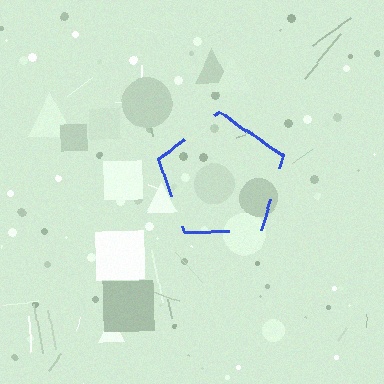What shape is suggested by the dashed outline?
The dashed outline suggests a pentagon.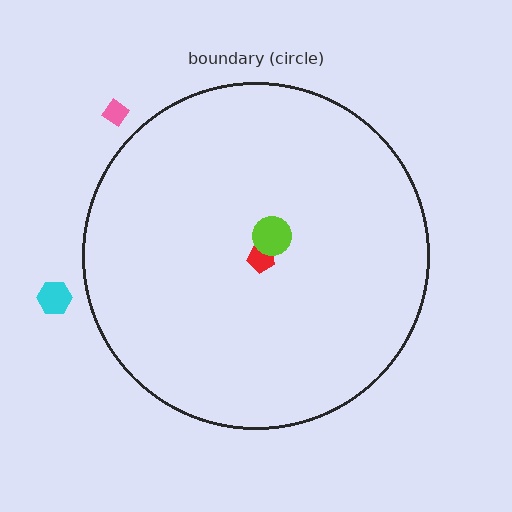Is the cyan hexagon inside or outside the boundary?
Outside.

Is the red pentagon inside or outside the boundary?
Inside.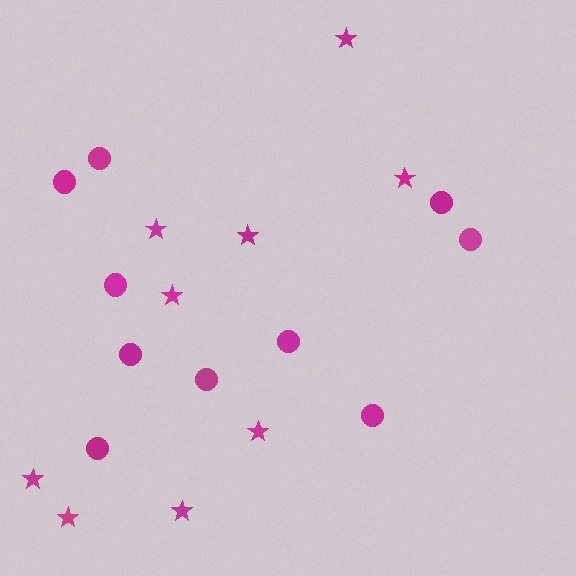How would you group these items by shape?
There are 2 groups: one group of stars (9) and one group of circles (10).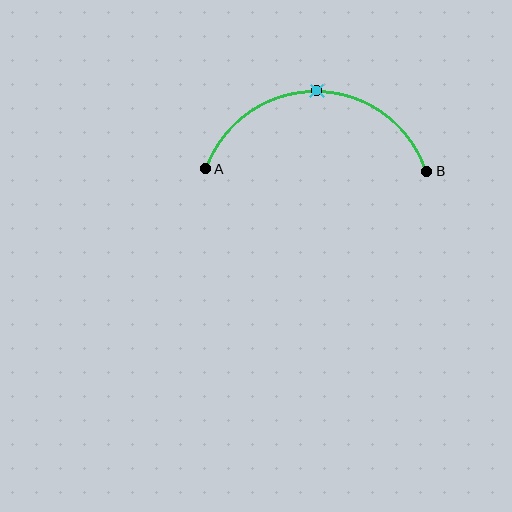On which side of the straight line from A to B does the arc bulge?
The arc bulges above the straight line connecting A and B.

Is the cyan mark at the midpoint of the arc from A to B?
Yes. The cyan mark lies on the arc at equal arc-length from both A and B — it is the arc midpoint.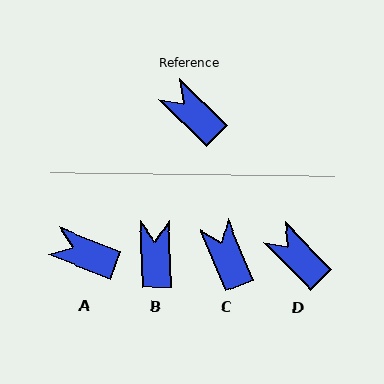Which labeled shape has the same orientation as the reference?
D.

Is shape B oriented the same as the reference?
No, it is off by about 43 degrees.